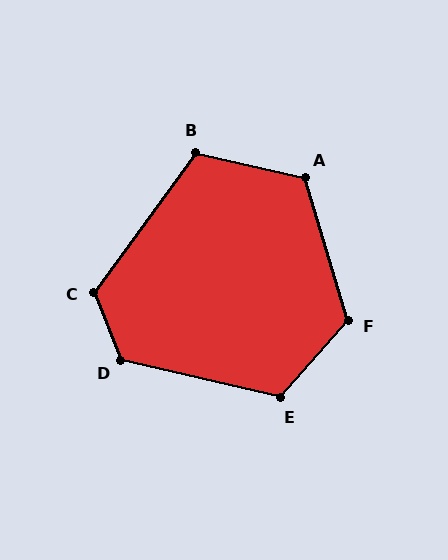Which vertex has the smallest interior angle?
B, at approximately 113 degrees.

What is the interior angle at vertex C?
Approximately 122 degrees (obtuse).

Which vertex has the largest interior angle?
D, at approximately 125 degrees.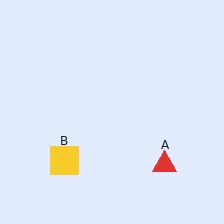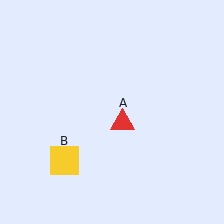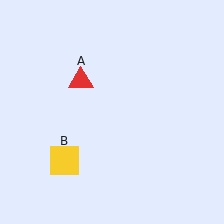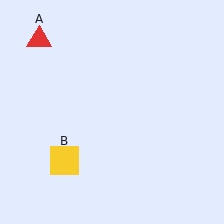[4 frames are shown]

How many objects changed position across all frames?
1 object changed position: red triangle (object A).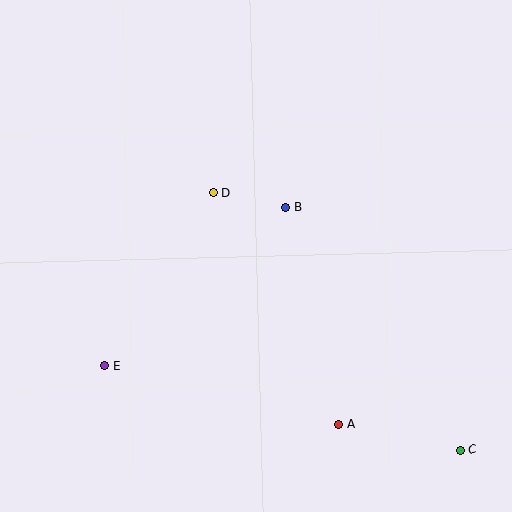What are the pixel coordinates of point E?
Point E is at (104, 366).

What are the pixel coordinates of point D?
Point D is at (214, 193).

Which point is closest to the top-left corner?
Point D is closest to the top-left corner.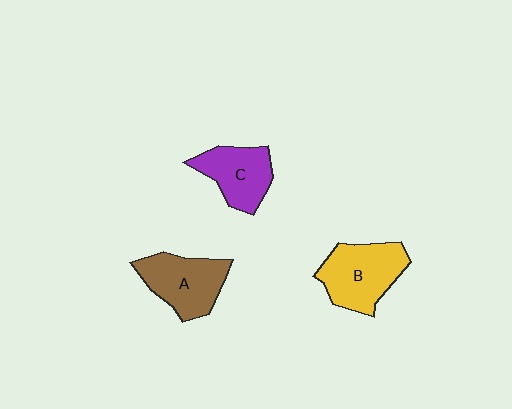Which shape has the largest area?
Shape B (yellow).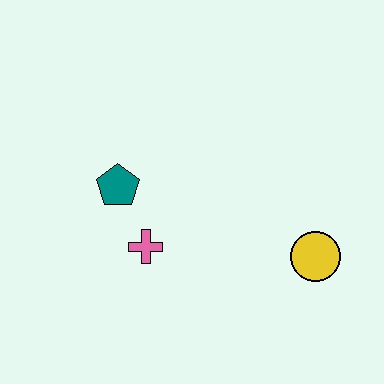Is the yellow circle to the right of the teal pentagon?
Yes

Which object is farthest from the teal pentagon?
The yellow circle is farthest from the teal pentagon.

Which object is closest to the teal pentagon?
The pink cross is closest to the teal pentagon.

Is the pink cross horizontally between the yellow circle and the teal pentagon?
Yes